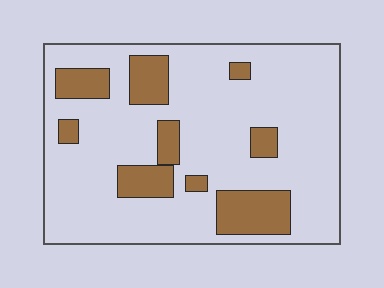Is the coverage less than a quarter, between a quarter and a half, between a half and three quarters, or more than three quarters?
Less than a quarter.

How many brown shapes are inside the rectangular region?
9.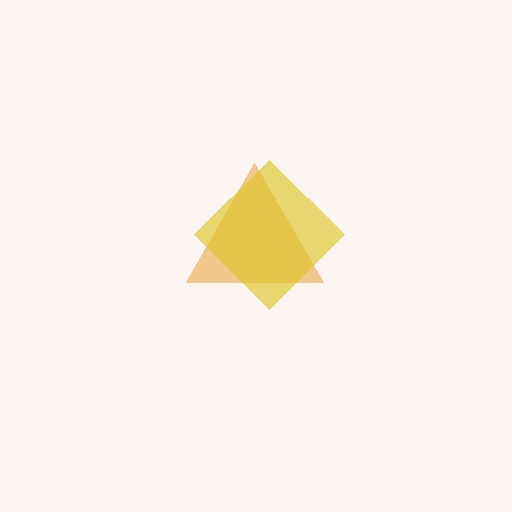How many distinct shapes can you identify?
There are 2 distinct shapes: an orange triangle, a yellow diamond.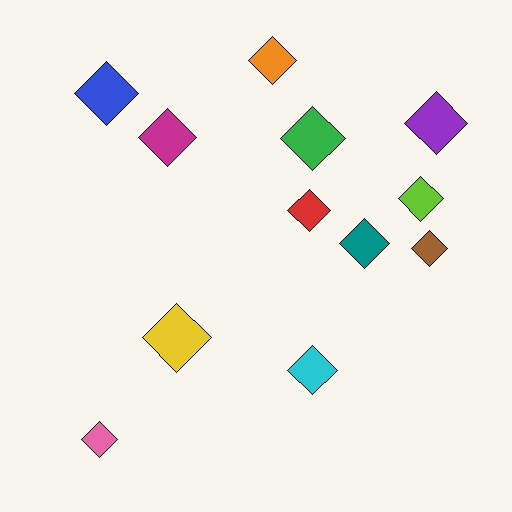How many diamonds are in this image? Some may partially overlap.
There are 12 diamonds.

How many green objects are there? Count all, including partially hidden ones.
There is 1 green object.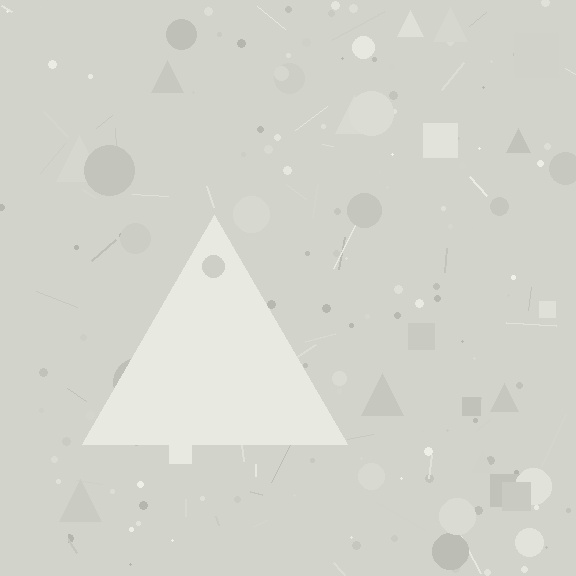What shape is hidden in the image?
A triangle is hidden in the image.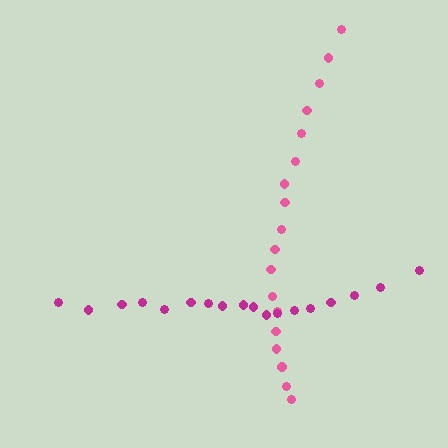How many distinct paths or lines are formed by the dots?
There are 2 distinct paths.